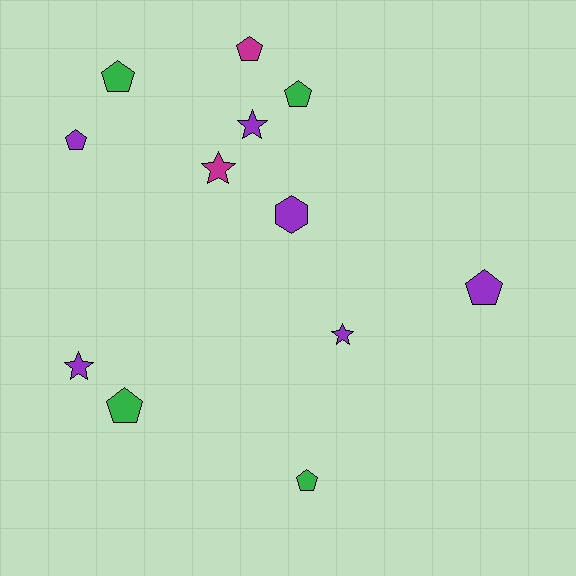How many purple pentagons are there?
There are 2 purple pentagons.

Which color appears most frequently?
Purple, with 6 objects.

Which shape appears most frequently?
Pentagon, with 7 objects.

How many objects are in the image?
There are 12 objects.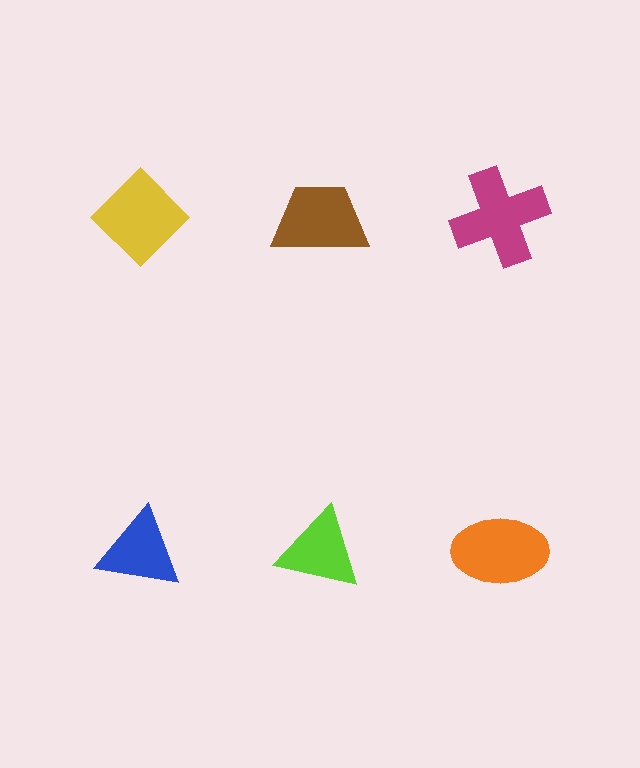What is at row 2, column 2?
A lime triangle.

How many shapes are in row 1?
3 shapes.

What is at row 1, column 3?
A magenta cross.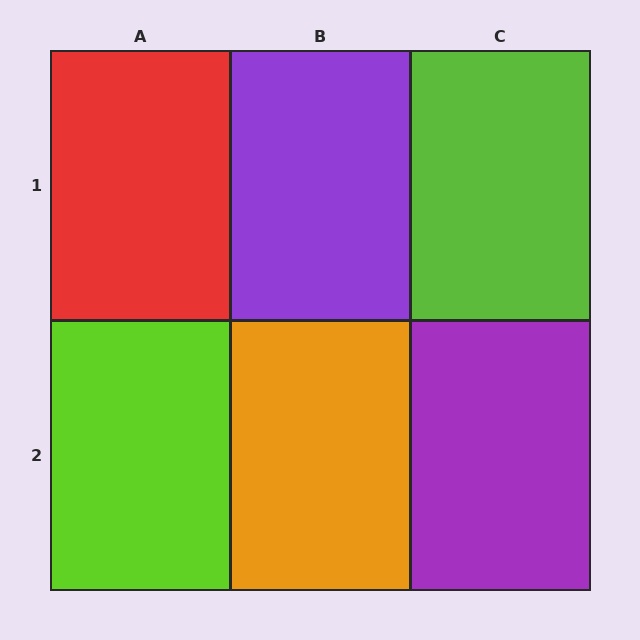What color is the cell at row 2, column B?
Orange.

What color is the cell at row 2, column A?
Lime.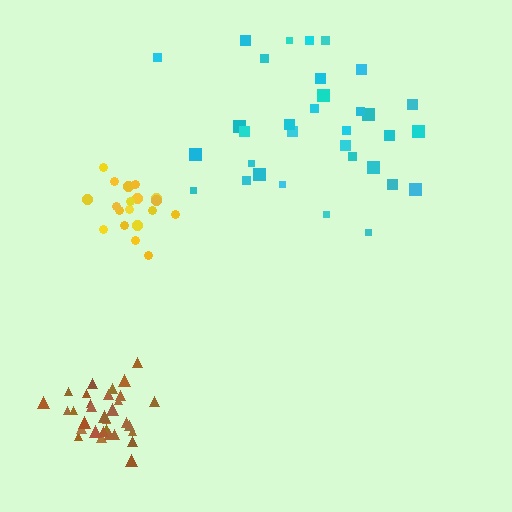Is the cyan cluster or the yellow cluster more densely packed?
Yellow.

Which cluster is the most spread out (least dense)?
Cyan.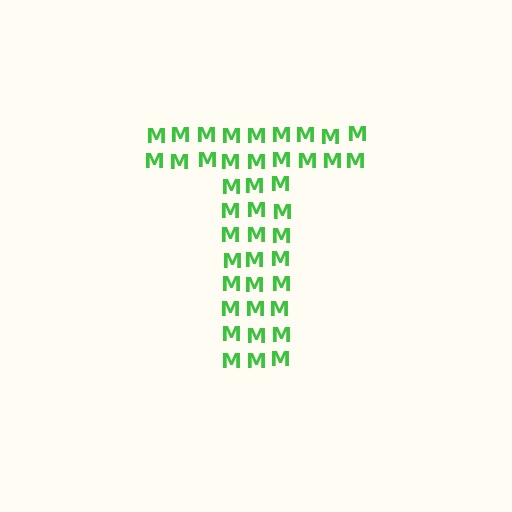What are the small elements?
The small elements are letter M's.